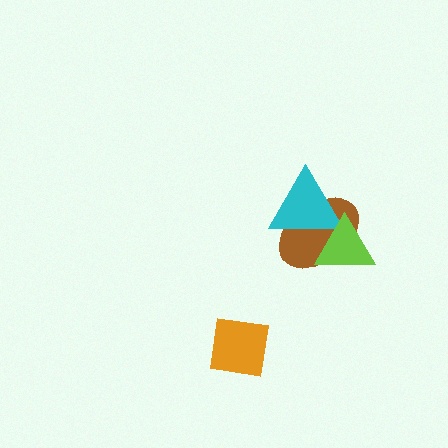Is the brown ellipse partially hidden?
Yes, it is partially covered by another shape.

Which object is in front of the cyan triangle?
The lime triangle is in front of the cyan triangle.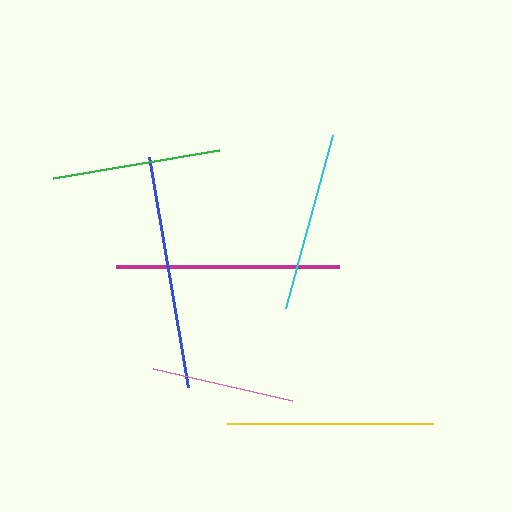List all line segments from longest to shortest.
From longest to shortest: blue, magenta, yellow, cyan, green, pink.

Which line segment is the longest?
The blue line is the longest at approximately 234 pixels.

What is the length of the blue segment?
The blue segment is approximately 234 pixels long.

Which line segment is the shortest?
The pink line is the shortest at approximately 143 pixels.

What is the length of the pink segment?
The pink segment is approximately 143 pixels long.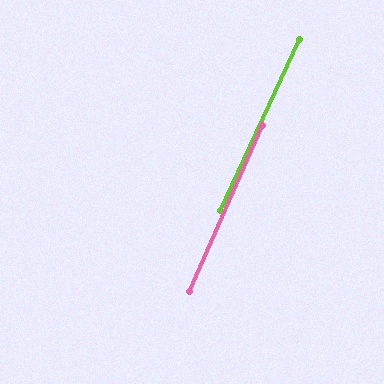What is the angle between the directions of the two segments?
Approximately 1 degree.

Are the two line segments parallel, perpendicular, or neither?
Parallel — their directions differ by only 0.8°.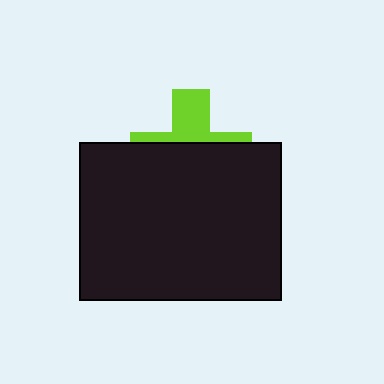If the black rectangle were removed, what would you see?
You would see the complete lime cross.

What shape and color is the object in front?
The object in front is a black rectangle.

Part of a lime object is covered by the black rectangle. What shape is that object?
It is a cross.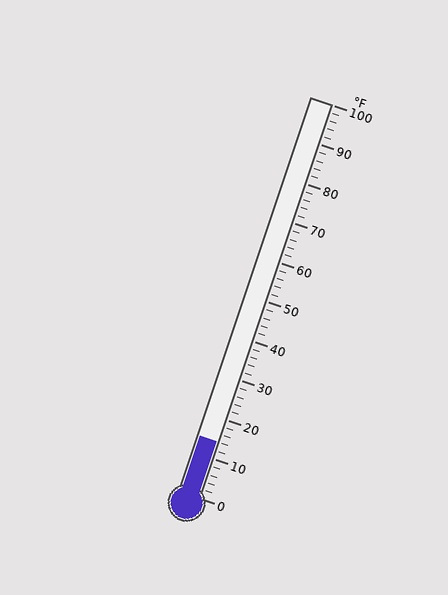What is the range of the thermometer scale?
The thermometer scale ranges from 0°F to 100°F.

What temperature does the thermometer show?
The thermometer shows approximately 14°F.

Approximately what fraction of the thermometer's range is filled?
The thermometer is filled to approximately 15% of its range.